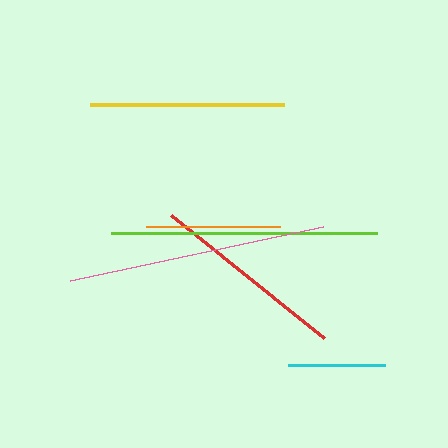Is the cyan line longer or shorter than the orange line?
The orange line is longer than the cyan line.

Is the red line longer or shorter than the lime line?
The lime line is longer than the red line.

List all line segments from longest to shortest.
From longest to shortest: lime, pink, red, yellow, orange, cyan.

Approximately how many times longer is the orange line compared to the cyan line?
The orange line is approximately 1.4 times the length of the cyan line.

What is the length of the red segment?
The red segment is approximately 196 pixels long.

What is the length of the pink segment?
The pink segment is approximately 259 pixels long.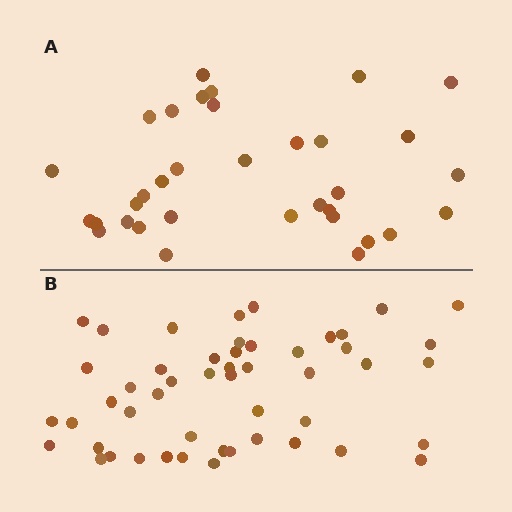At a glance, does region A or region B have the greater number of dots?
Region B (the bottom region) has more dots.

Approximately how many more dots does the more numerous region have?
Region B has approximately 15 more dots than region A.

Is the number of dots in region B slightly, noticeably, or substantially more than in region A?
Region B has substantially more. The ratio is roughly 1.5 to 1.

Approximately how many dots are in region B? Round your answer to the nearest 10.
About 50 dots.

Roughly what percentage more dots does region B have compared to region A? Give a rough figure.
About 45% more.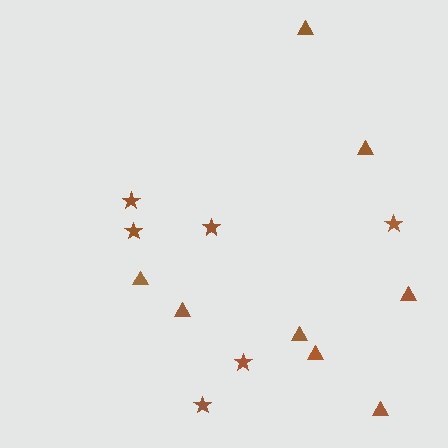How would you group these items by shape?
There are 2 groups: one group of stars (6) and one group of triangles (8).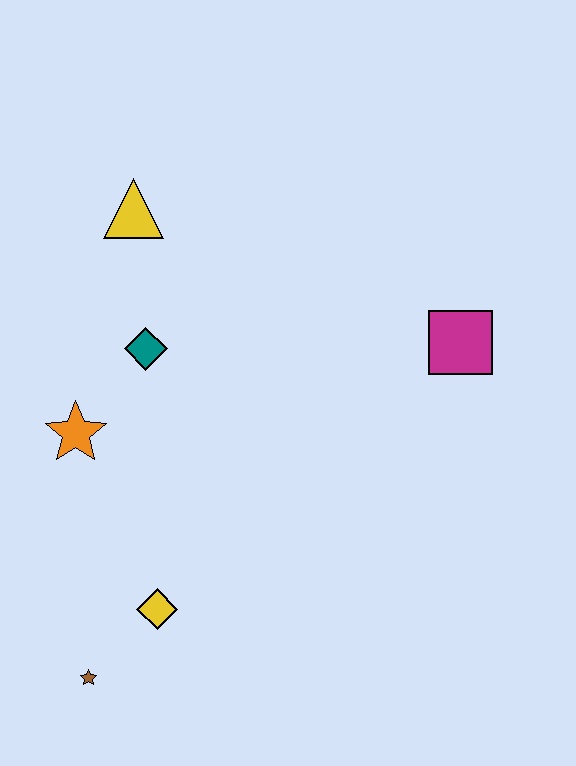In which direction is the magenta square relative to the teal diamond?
The magenta square is to the right of the teal diamond.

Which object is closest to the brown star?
The yellow diamond is closest to the brown star.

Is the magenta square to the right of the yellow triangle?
Yes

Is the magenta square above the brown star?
Yes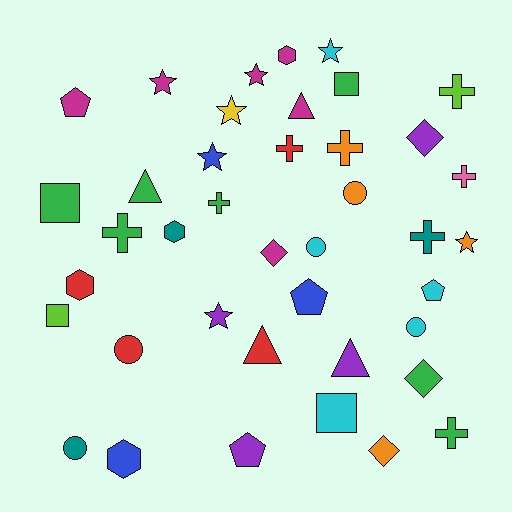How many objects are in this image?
There are 40 objects.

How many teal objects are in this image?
There are 3 teal objects.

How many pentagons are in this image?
There are 4 pentagons.